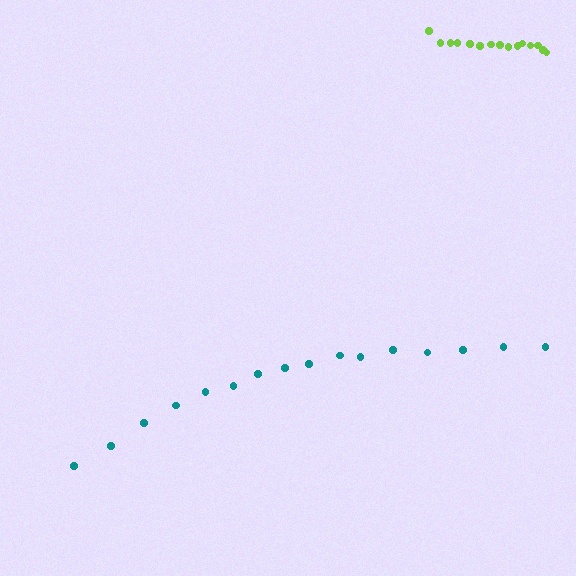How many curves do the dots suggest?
There are 2 distinct paths.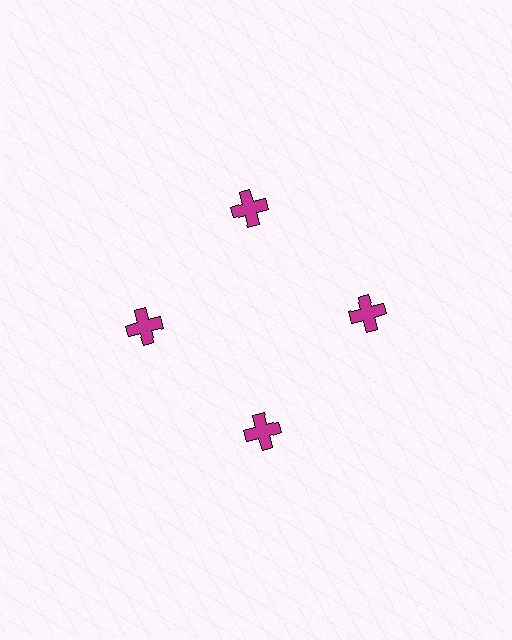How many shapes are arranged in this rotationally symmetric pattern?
There are 4 shapes, arranged in 4 groups of 1.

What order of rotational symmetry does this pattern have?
This pattern has 4-fold rotational symmetry.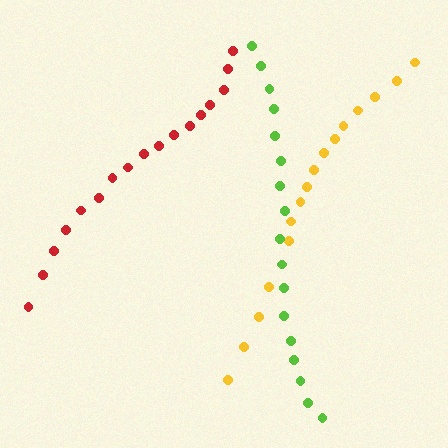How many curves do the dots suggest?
There are 3 distinct paths.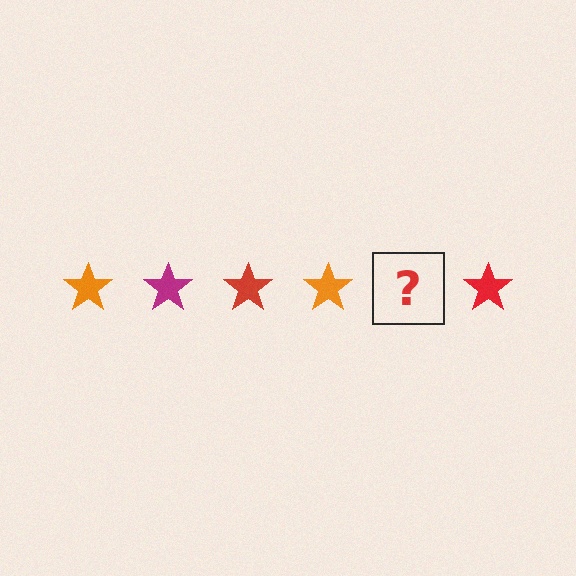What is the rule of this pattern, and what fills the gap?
The rule is that the pattern cycles through orange, magenta, red stars. The gap should be filled with a magenta star.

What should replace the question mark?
The question mark should be replaced with a magenta star.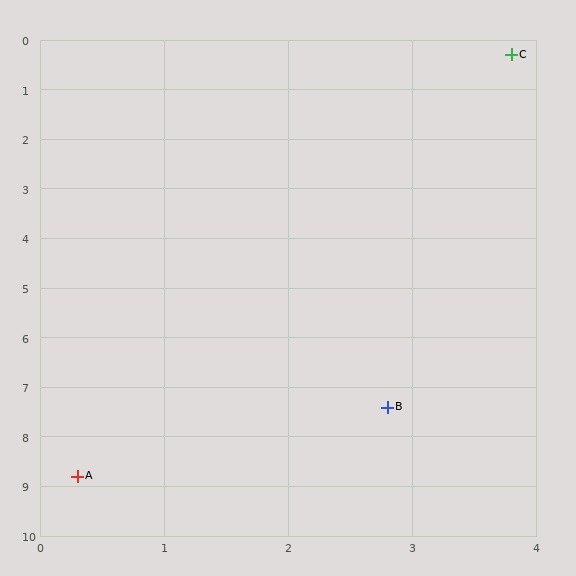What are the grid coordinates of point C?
Point C is at approximately (3.8, 0.3).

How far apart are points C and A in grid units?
Points C and A are about 9.2 grid units apart.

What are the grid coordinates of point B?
Point B is at approximately (2.8, 7.4).